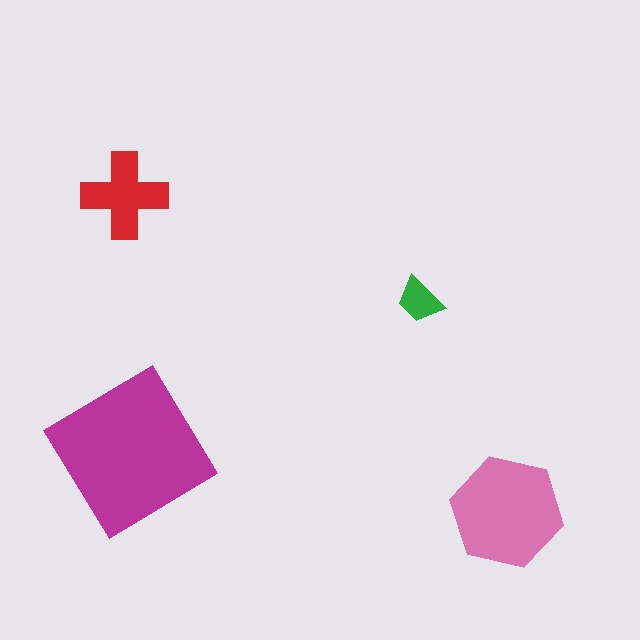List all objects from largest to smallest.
The magenta diamond, the pink hexagon, the red cross, the green trapezoid.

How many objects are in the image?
There are 4 objects in the image.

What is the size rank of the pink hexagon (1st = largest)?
2nd.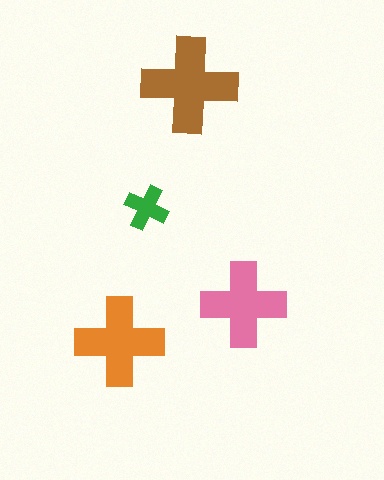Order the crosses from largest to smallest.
the brown one, the orange one, the pink one, the green one.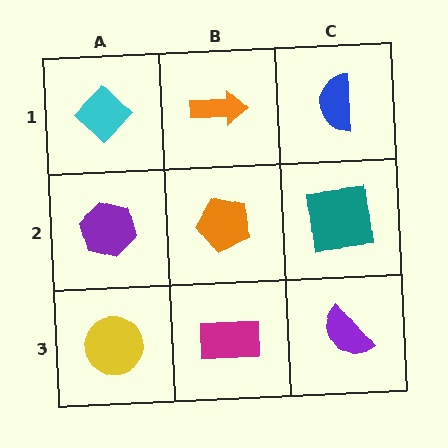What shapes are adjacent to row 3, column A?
A purple hexagon (row 2, column A), a magenta rectangle (row 3, column B).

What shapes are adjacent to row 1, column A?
A purple hexagon (row 2, column A), an orange arrow (row 1, column B).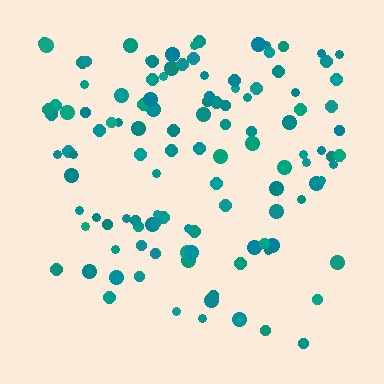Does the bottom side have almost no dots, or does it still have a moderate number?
Still a moderate number, just noticeably fewer than the top.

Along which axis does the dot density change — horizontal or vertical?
Vertical.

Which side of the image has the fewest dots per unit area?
The bottom.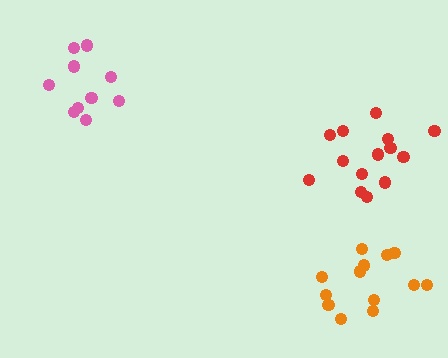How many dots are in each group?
Group 1: 14 dots, Group 2: 10 dots, Group 3: 13 dots (37 total).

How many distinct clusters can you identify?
There are 3 distinct clusters.